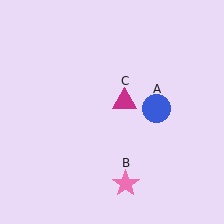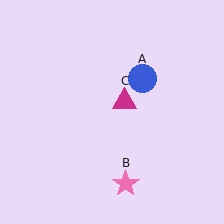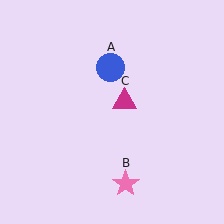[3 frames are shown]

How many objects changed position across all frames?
1 object changed position: blue circle (object A).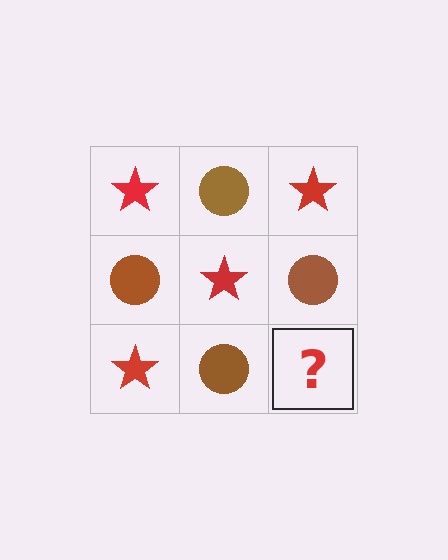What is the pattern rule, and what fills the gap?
The rule is that it alternates red star and brown circle in a checkerboard pattern. The gap should be filled with a red star.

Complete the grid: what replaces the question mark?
The question mark should be replaced with a red star.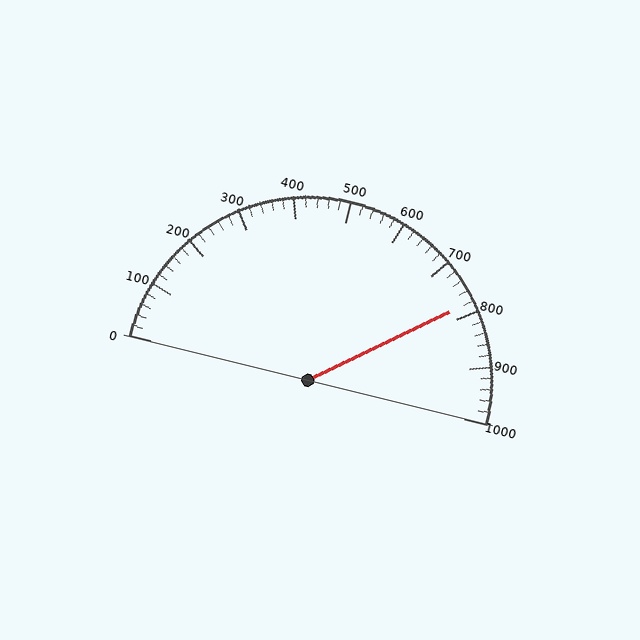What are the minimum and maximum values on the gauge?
The gauge ranges from 0 to 1000.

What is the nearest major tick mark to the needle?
The nearest major tick mark is 800.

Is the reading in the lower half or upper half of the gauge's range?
The reading is in the upper half of the range (0 to 1000).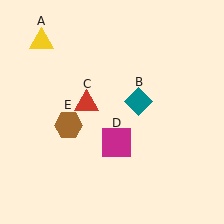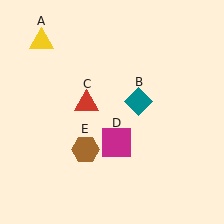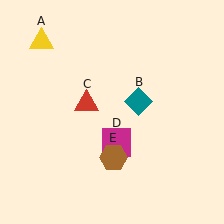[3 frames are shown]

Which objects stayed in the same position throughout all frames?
Yellow triangle (object A) and teal diamond (object B) and red triangle (object C) and magenta square (object D) remained stationary.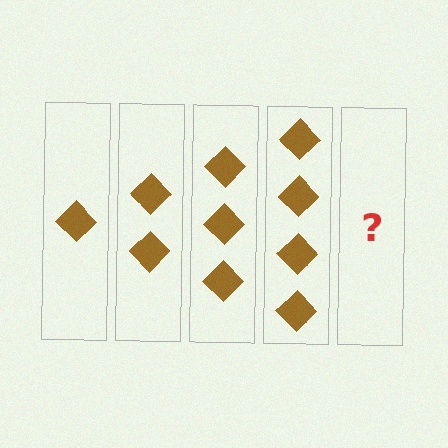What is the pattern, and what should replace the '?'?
The pattern is that each step adds one more diamond. The '?' should be 5 diamonds.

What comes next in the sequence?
The next element should be 5 diamonds.